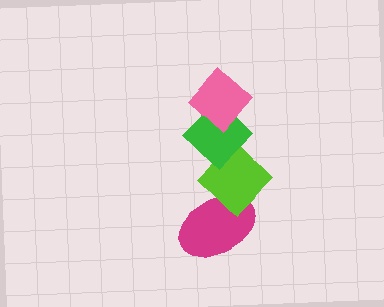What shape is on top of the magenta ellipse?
The lime diamond is on top of the magenta ellipse.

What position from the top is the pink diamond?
The pink diamond is 1st from the top.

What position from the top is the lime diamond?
The lime diamond is 3rd from the top.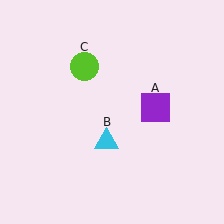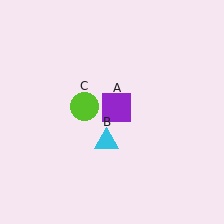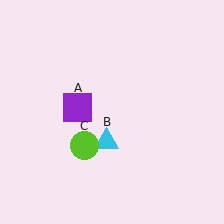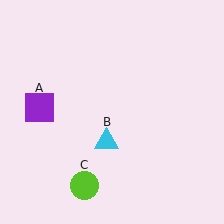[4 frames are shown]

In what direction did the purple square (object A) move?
The purple square (object A) moved left.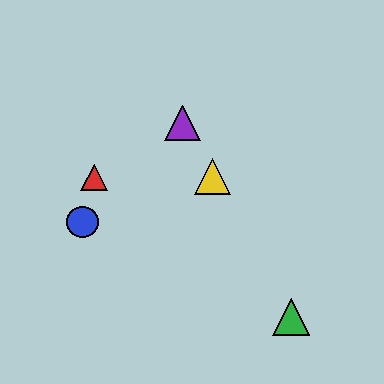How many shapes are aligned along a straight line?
3 shapes (the green triangle, the yellow triangle, the purple triangle) are aligned along a straight line.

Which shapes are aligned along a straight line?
The green triangle, the yellow triangle, the purple triangle are aligned along a straight line.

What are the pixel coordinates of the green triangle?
The green triangle is at (291, 317).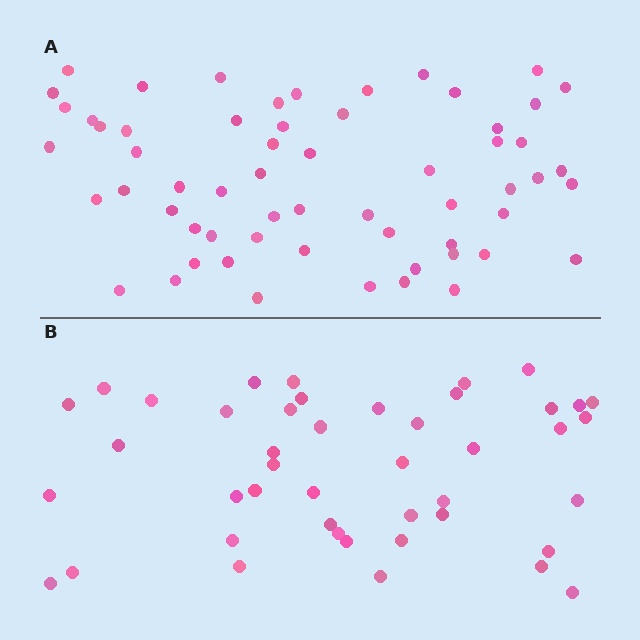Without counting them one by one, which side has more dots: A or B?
Region A (the top region) has more dots.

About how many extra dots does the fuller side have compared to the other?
Region A has approximately 15 more dots than region B.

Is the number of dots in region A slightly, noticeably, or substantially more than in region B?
Region A has noticeably more, but not dramatically so. The ratio is roughly 1.4 to 1.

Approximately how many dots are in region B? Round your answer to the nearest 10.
About 40 dots. (The exact count is 44, which rounds to 40.)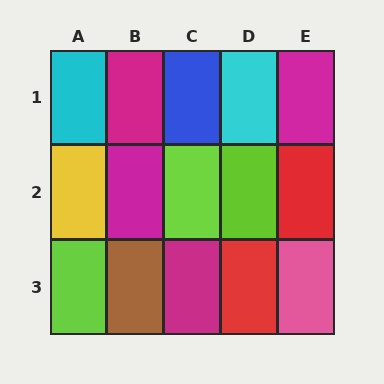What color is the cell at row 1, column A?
Cyan.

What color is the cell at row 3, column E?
Pink.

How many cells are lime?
3 cells are lime.